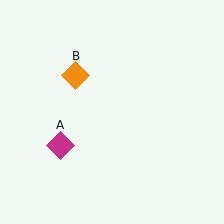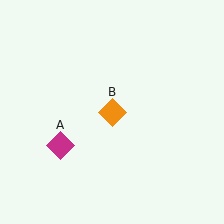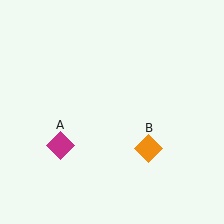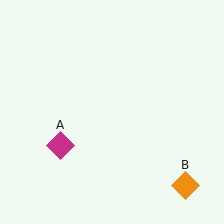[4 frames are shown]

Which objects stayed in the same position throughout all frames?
Magenta diamond (object A) remained stationary.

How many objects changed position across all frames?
1 object changed position: orange diamond (object B).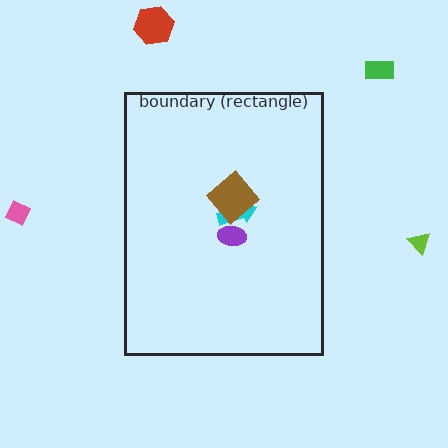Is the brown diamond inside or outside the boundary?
Inside.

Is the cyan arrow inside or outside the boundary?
Inside.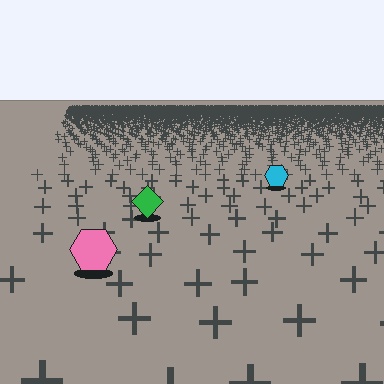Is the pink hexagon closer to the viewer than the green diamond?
Yes. The pink hexagon is closer — you can tell from the texture gradient: the ground texture is coarser near it.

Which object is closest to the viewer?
The pink hexagon is closest. The texture marks near it are larger and more spread out.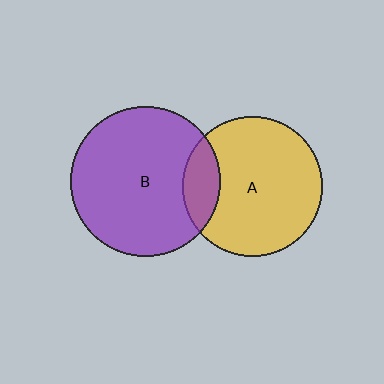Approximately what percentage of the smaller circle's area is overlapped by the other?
Approximately 15%.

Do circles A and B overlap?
Yes.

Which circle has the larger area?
Circle B (purple).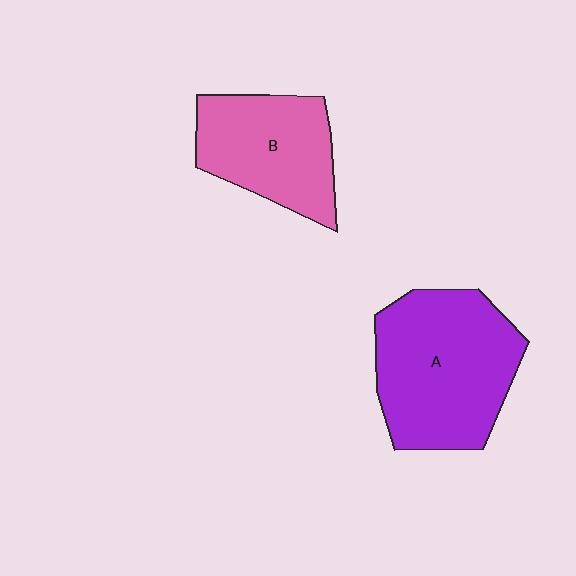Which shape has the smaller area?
Shape B (pink).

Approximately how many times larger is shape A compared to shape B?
Approximately 1.4 times.